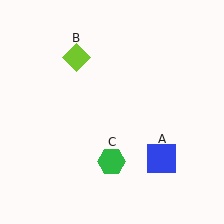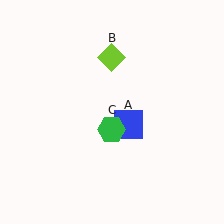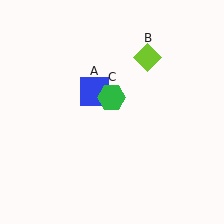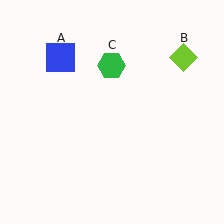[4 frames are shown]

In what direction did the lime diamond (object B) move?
The lime diamond (object B) moved right.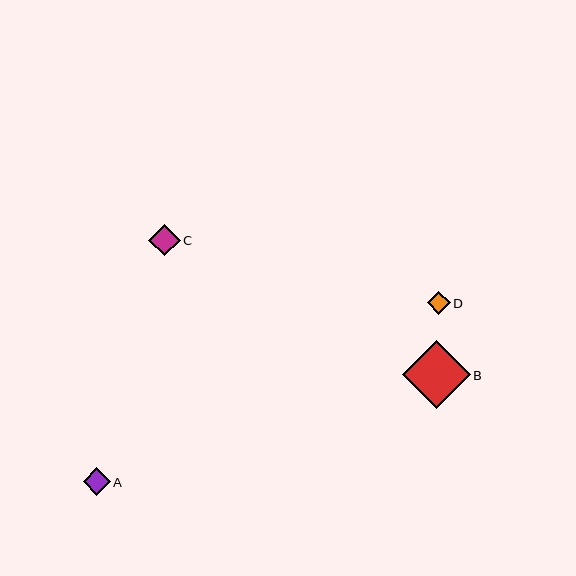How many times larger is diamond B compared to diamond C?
Diamond B is approximately 2.2 times the size of diamond C.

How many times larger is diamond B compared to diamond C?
Diamond B is approximately 2.2 times the size of diamond C.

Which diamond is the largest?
Diamond B is the largest with a size of approximately 68 pixels.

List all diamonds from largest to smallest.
From largest to smallest: B, C, A, D.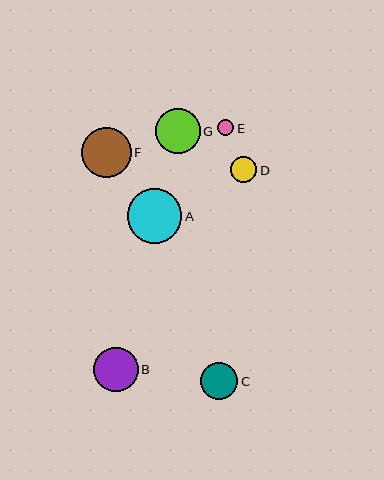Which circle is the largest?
Circle A is the largest with a size of approximately 54 pixels.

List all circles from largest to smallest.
From largest to smallest: A, F, G, B, C, D, E.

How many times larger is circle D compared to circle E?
Circle D is approximately 1.6 times the size of circle E.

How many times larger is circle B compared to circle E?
Circle B is approximately 2.8 times the size of circle E.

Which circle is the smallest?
Circle E is the smallest with a size of approximately 16 pixels.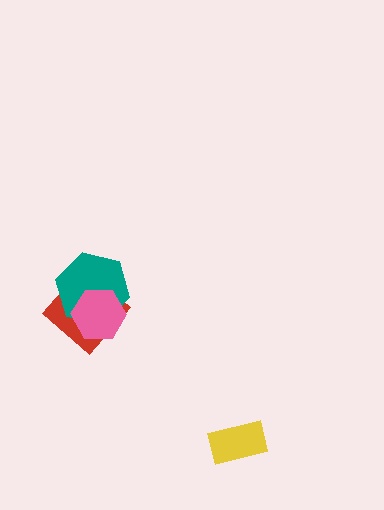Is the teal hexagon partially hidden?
Yes, it is partially covered by another shape.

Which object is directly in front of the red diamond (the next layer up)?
The teal hexagon is directly in front of the red diamond.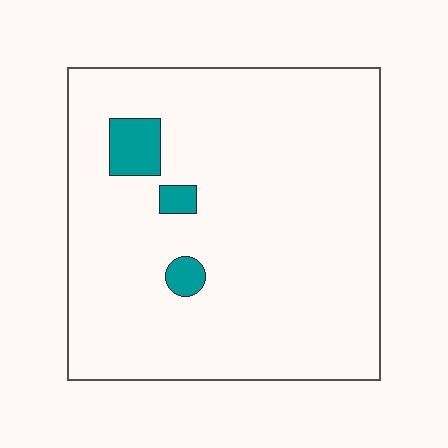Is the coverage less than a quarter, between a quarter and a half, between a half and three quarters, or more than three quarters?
Less than a quarter.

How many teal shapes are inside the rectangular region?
3.